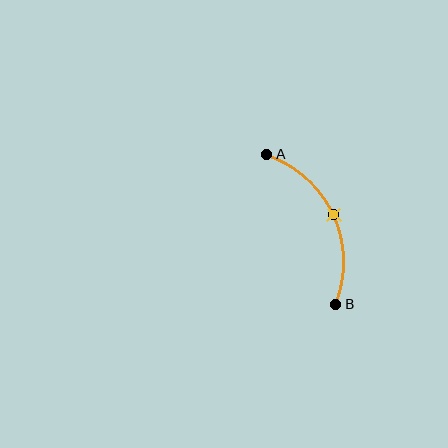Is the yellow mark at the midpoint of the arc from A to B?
Yes. The yellow mark lies on the arc at equal arc-length from both A and B — it is the arc midpoint.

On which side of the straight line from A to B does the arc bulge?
The arc bulges to the right of the straight line connecting A and B.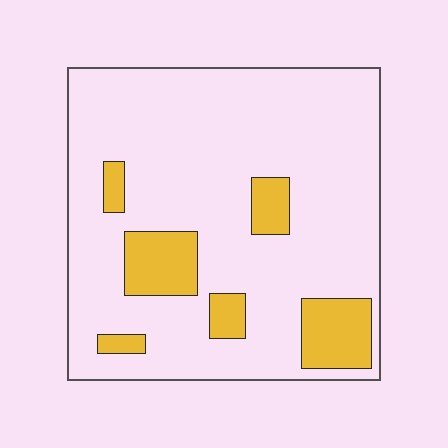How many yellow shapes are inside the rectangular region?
6.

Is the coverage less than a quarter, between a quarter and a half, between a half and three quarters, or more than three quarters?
Less than a quarter.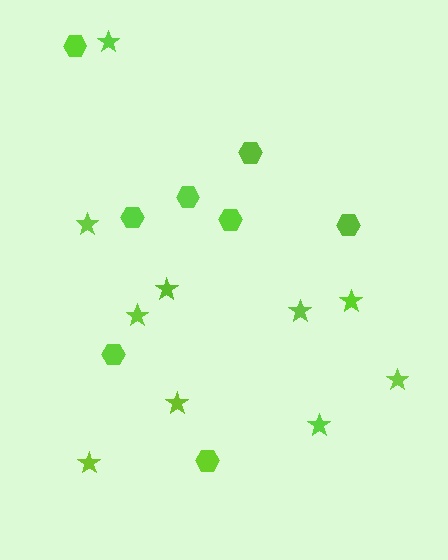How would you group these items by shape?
There are 2 groups: one group of stars (10) and one group of hexagons (8).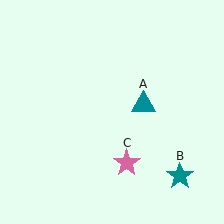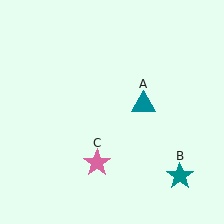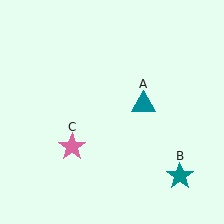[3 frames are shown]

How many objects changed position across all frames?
1 object changed position: pink star (object C).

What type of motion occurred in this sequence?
The pink star (object C) rotated clockwise around the center of the scene.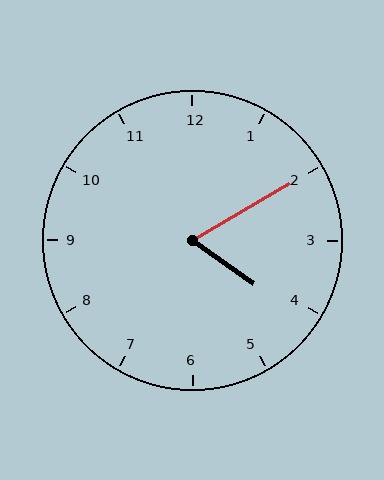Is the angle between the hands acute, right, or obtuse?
It is acute.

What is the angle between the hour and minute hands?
Approximately 65 degrees.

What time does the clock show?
4:10.